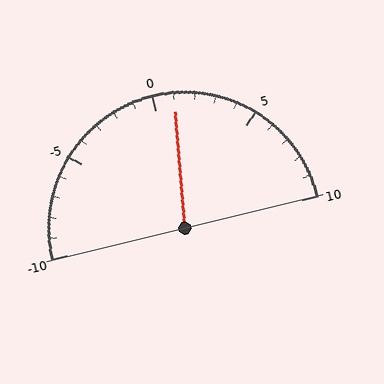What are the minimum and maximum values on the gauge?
The gauge ranges from -10 to 10.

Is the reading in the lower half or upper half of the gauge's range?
The reading is in the upper half of the range (-10 to 10).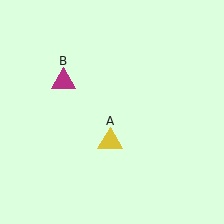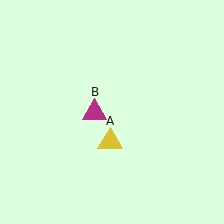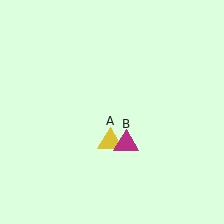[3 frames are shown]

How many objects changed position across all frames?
1 object changed position: magenta triangle (object B).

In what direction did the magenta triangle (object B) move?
The magenta triangle (object B) moved down and to the right.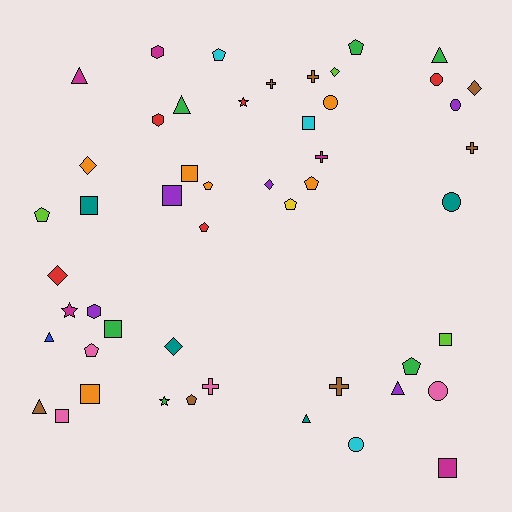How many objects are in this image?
There are 50 objects.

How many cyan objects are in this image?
There are 3 cyan objects.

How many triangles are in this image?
There are 7 triangles.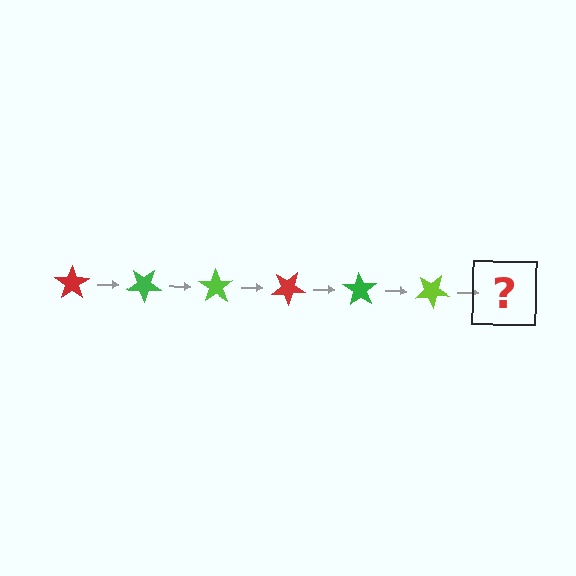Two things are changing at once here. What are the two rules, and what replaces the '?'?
The two rules are that it rotates 35 degrees each step and the color cycles through red, green, and lime. The '?' should be a red star, rotated 210 degrees from the start.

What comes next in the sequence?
The next element should be a red star, rotated 210 degrees from the start.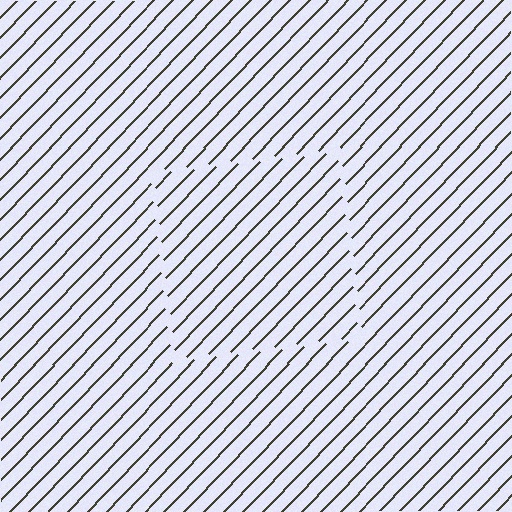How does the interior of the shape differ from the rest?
The interior of the shape contains the same grating, shifted by half a period — the contour is defined by the phase discontinuity where line-ends from the inner and outer gratings abut.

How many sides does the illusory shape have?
4 sides — the line-ends trace a square.